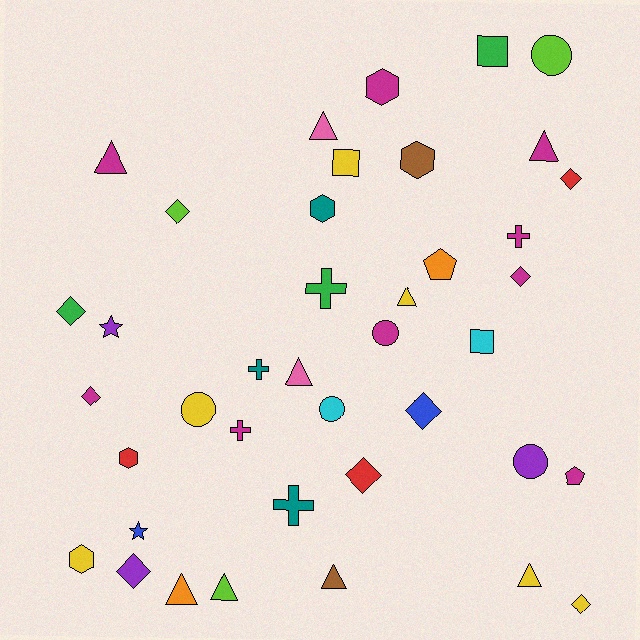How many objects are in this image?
There are 40 objects.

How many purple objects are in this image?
There are 3 purple objects.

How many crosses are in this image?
There are 5 crosses.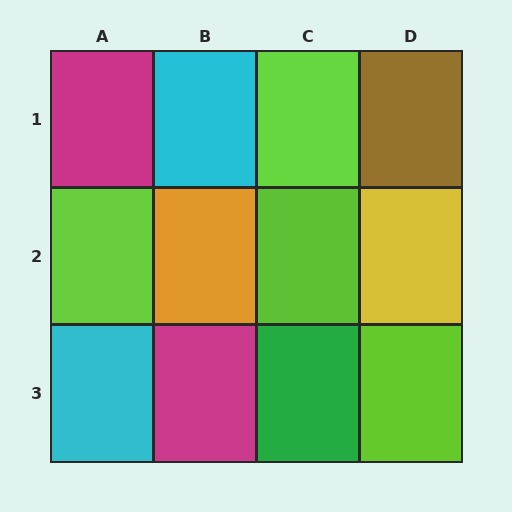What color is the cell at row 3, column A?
Cyan.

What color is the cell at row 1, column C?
Lime.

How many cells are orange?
1 cell is orange.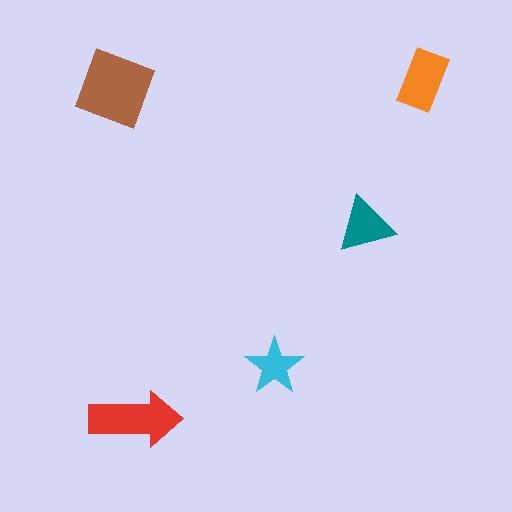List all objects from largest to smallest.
The brown diamond, the red arrow, the orange rectangle, the teal triangle, the cyan star.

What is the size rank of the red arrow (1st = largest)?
2nd.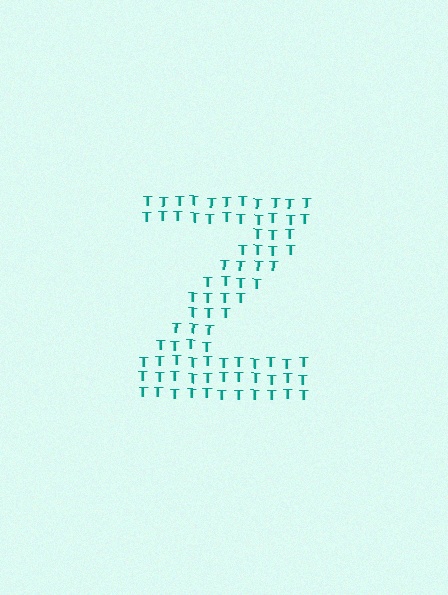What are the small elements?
The small elements are letter T's.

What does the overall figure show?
The overall figure shows the letter Z.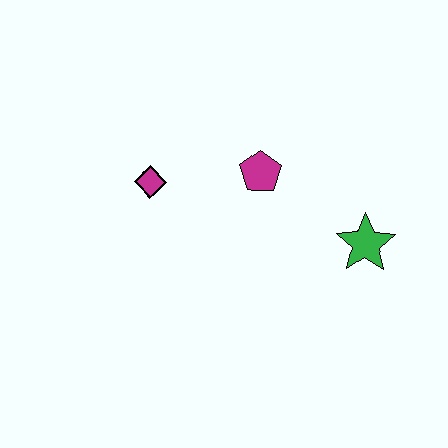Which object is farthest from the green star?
The magenta diamond is farthest from the green star.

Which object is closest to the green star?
The magenta pentagon is closest to the green star.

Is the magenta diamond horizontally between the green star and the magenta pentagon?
No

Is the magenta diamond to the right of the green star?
No